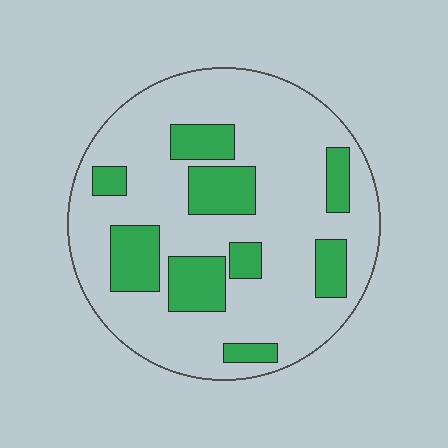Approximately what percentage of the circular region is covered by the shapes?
Approximately 25%.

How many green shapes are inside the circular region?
9.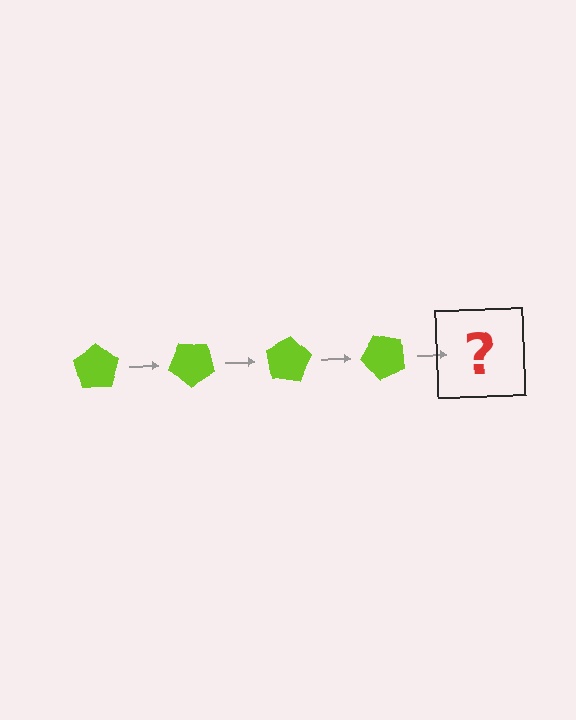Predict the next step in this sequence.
The next step is a lime pentagon rotated 160 degrees.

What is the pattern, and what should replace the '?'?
The pattern is that the pentagon rotates 40 degrees each step. The '?' should be a lime pentagon rotated 160 degrees.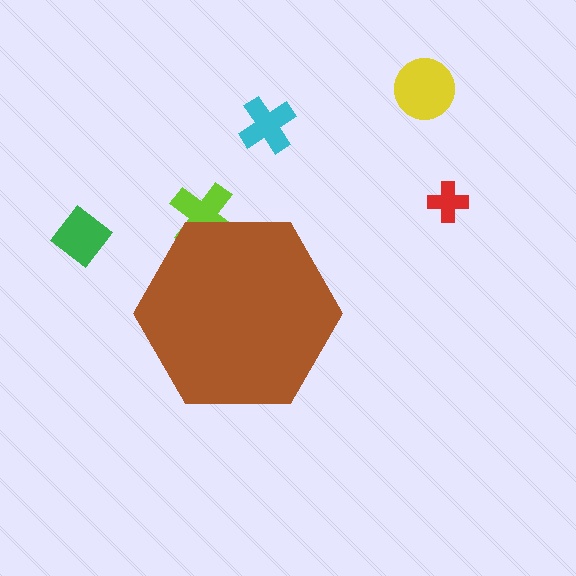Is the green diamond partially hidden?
No, the green diamond is fully visible.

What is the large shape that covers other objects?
A brown hexagon.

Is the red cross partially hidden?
No, the red cross is fully visible.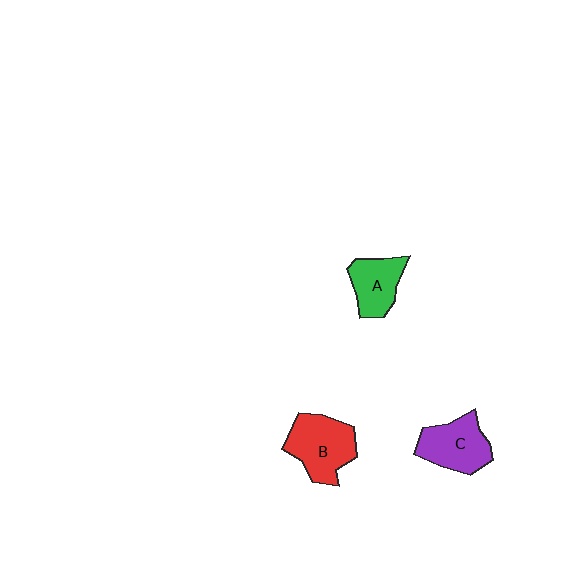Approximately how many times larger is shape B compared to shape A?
Approximately 1.4 times.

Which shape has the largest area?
Shape B (red).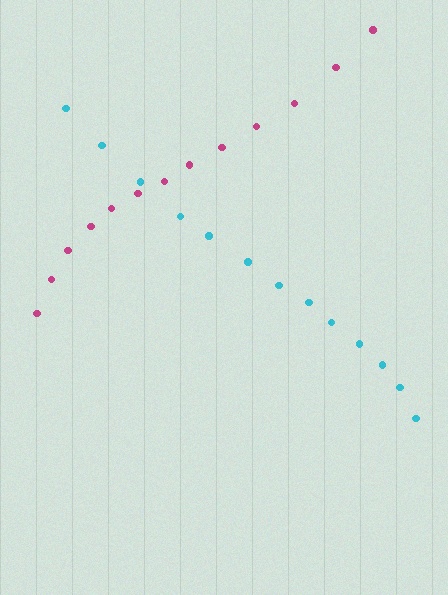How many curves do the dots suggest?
There are 2 distinct paths.